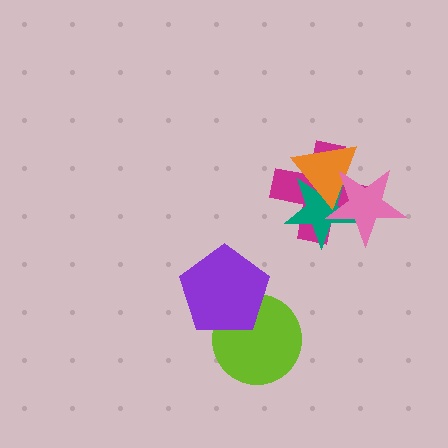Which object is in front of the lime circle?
The purple pentagon is in front of the lime circle.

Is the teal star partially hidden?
Yes, it is partially covered by another shape.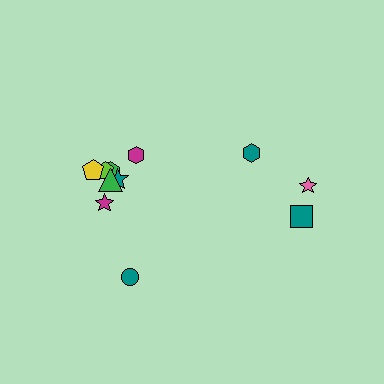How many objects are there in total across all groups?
There are 11 objects.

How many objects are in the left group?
There are 8 objects.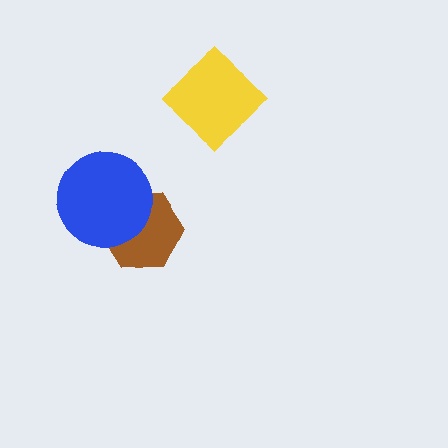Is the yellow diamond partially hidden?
No, no other shape covers it.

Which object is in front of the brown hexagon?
The blue circle is in front of the brown hexagon.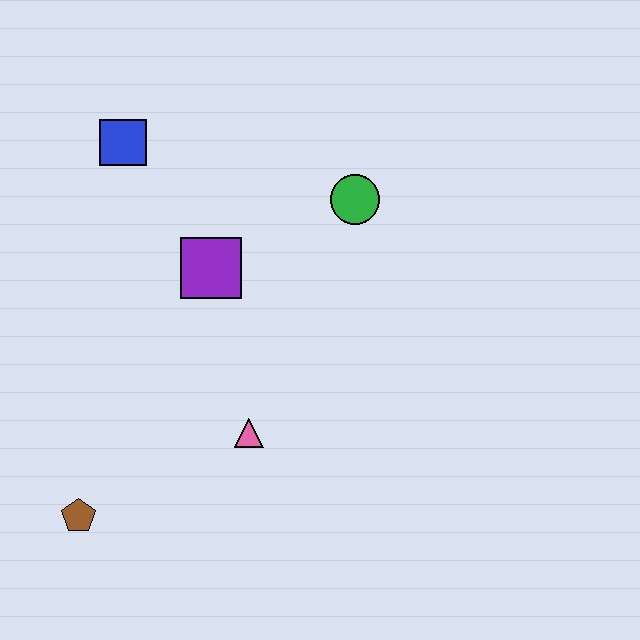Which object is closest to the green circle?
The purple square is closest to the green circle.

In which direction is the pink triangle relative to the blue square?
The pink triangle is below the blue square.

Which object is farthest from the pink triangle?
The blue square is farthest from the pink triangle.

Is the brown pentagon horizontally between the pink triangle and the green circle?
No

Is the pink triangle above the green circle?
No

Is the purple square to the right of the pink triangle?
No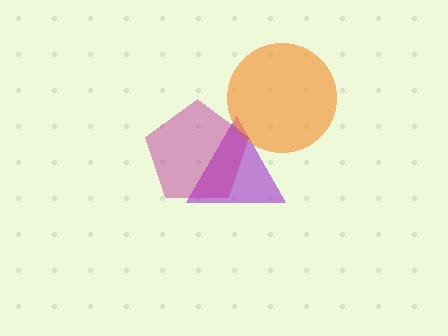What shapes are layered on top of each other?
The layered shapes are: a purple triangle, an orange circle, a magenta pentagon.